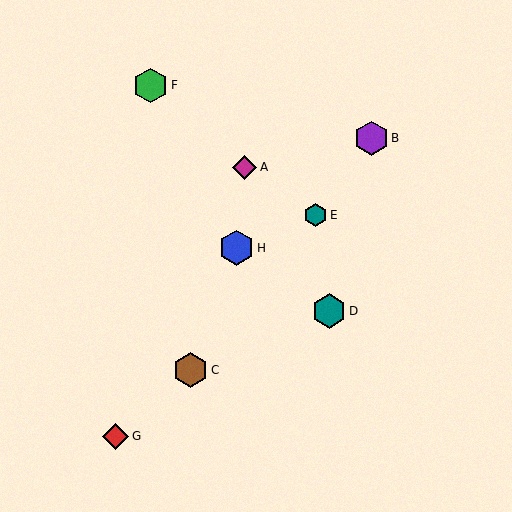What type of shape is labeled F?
Shape F is a green hexagon.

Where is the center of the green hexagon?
The center of the green hexagon is at (150, 85).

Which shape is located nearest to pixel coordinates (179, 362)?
The brown hexagon (labeled C) at (190, 370) is nearest to that location.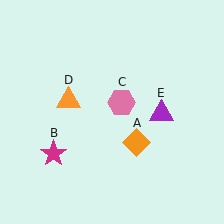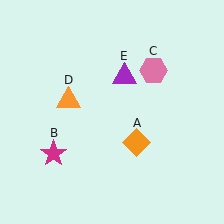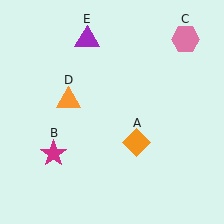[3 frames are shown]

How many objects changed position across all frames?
2 objects changed position: pink hexagon (object C), purple triangle (object E).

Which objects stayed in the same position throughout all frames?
Orange diamond (object A) and magenta star (object B) and orange triangle (object D) remained stationary.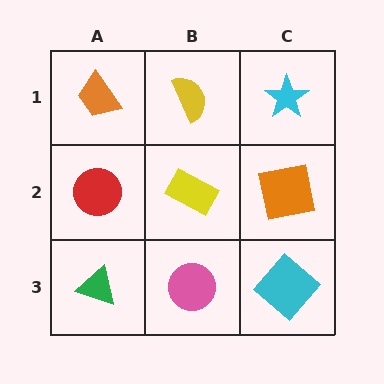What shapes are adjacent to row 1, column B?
A yellow rectangle (row 2, column B), an orange trapezoid (row 1, column A), a cyan star (row 1, column C).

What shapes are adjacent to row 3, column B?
A yellow rectangle (row 2, column B), a green triangle (row 3, column A), a cyan diamond (row 3, column C).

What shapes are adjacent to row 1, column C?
An orange square (row 2, column C), a yellow semicircle (row 1, column B).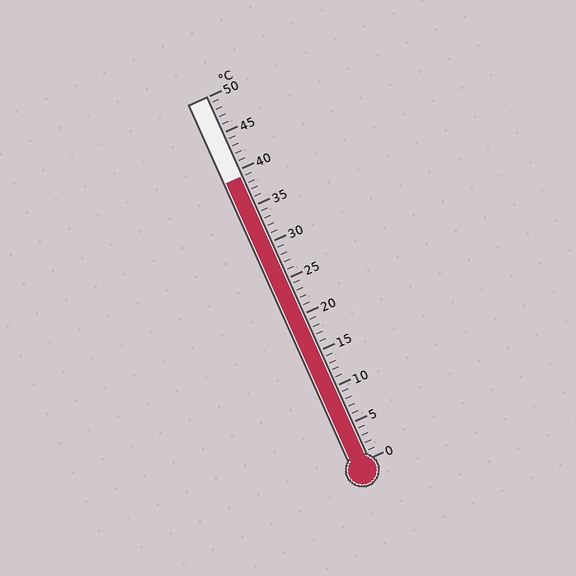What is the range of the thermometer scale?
The thermometer scale ranges from 0°C to 50°C.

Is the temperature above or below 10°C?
The temperature is above 10°C.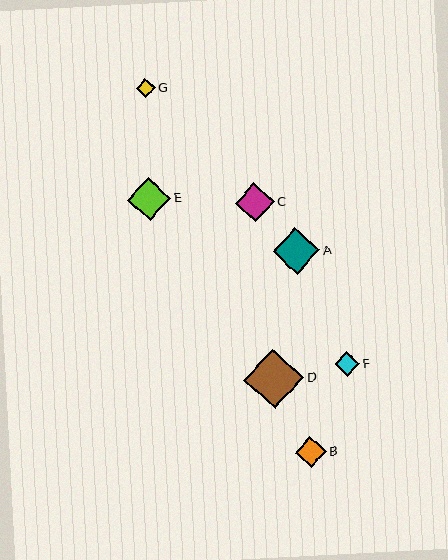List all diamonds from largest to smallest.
From largest to smallest: D, A, E, C, B, F, G.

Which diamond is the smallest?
Diamond G is the smallest with a size of approximately 19 pixels.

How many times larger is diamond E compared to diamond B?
Diamond E is approximately 1.4 times the size of diamond B.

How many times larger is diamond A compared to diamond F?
Diamond A is approximately 1.9 times the size of diamond F.